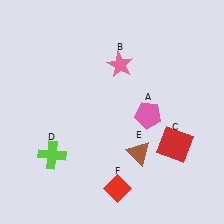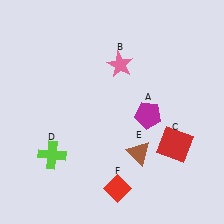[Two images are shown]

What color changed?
The pentagon (A) changed from pink in Image 1 to magenta in Image 2.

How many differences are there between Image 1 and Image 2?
There is 1 difference between the two images.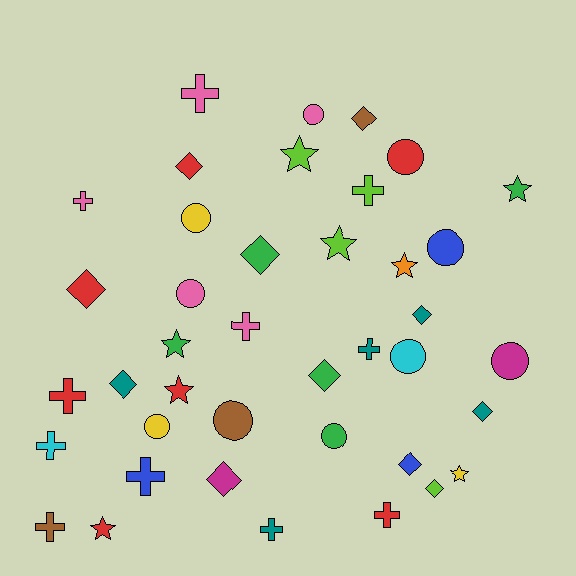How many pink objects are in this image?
There are 5 pink objects.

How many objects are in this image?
There are 40 objects.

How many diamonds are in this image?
There are 11 diamonds.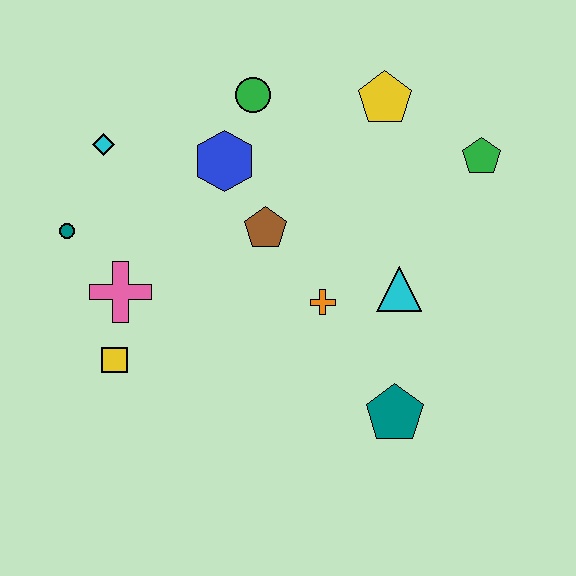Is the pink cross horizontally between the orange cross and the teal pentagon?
No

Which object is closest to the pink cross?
The yellow square is closest to the pink cross.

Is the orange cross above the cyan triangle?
No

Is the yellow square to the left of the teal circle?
No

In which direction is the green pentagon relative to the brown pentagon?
The green pentagon is to the right of the brown pentagon.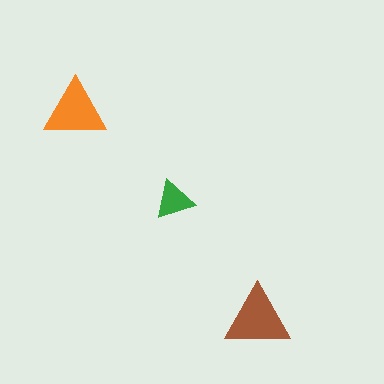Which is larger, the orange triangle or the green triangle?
The orange one.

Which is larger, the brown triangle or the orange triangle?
The brown one.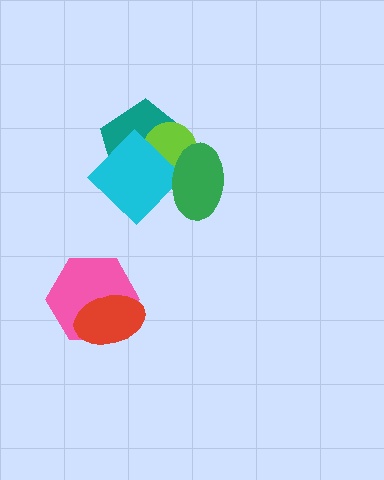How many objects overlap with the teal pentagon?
3 objects overlap with the teal pentagon.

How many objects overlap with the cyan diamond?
3 objects overlap with the cyan diamond.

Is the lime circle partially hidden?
Yes, it is partially covered by another shape.